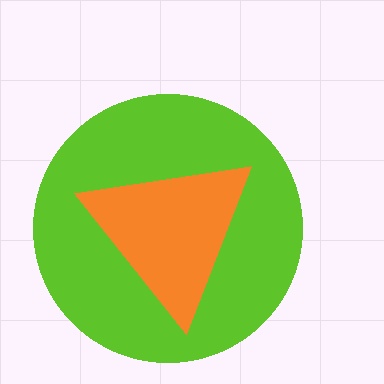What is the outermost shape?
The lime circle.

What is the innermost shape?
The orange triangle.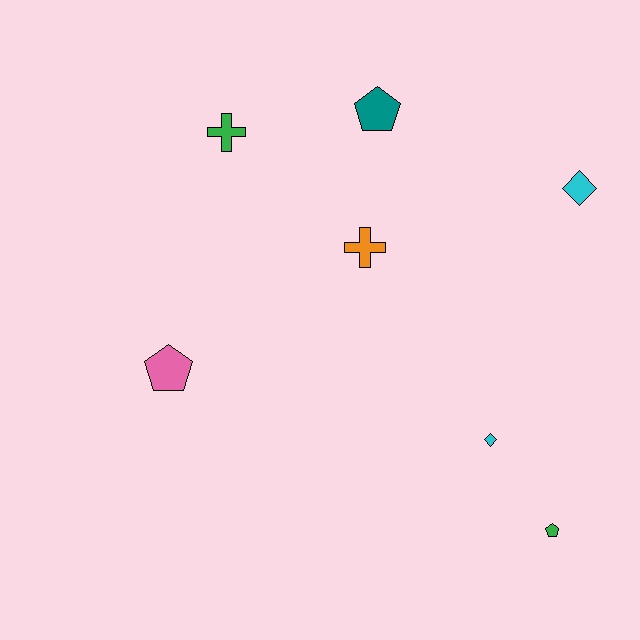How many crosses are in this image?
There are 2 crosses.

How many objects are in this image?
There are 7 objects.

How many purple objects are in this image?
There are no purple objects.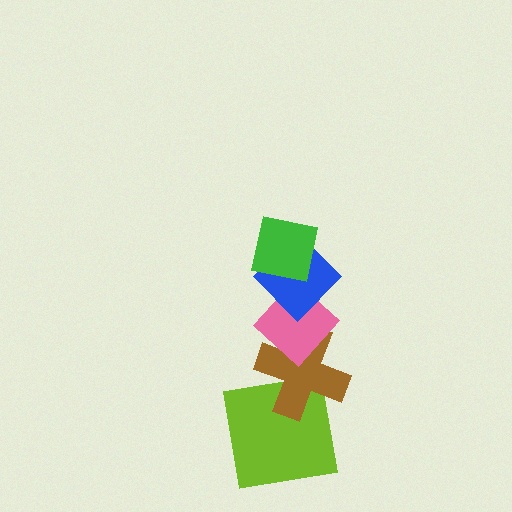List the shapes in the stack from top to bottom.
From top to bottom: the green square, the blue diamond, the pink diamond, the brown cross, the lime square.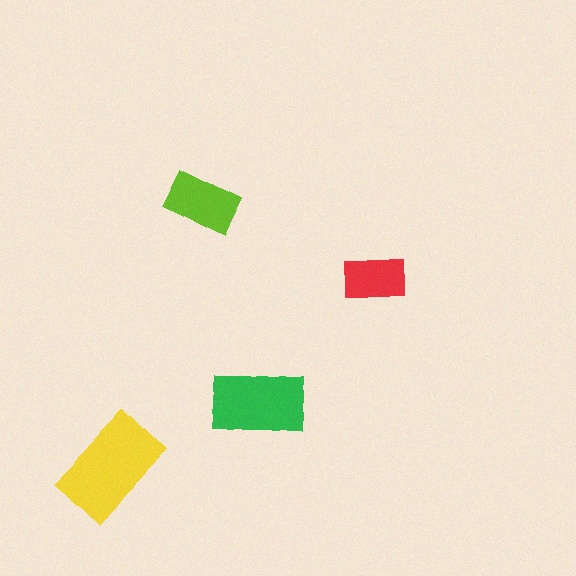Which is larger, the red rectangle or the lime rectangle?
The lime one.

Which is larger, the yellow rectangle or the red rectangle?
The yellow one.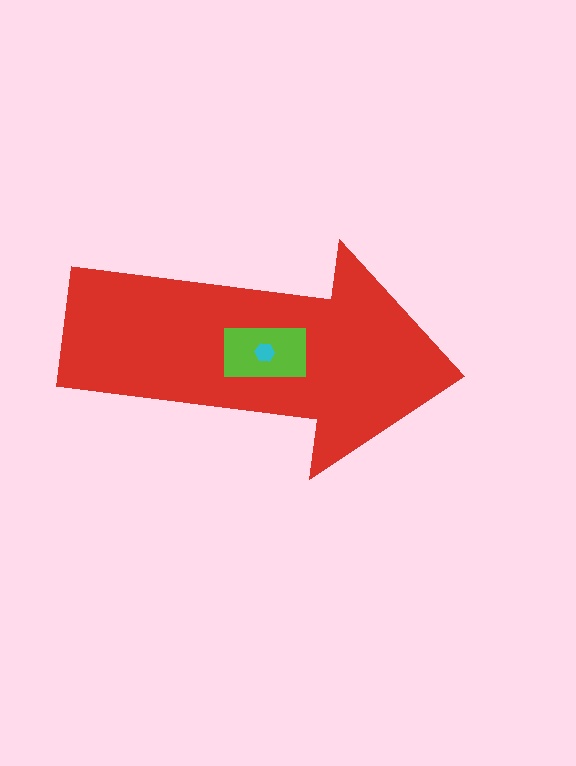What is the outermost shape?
The red arrow.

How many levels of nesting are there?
3.